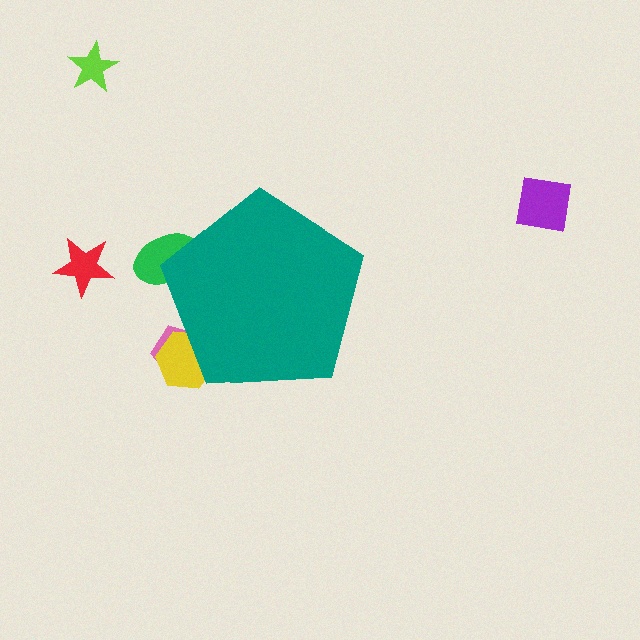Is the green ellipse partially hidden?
Yes, the green ellipse is partially hidden behind the teal pentagon.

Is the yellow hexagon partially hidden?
Yes, the yellow hexagon is partially hidden behind the teal pentagon.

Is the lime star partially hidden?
No, the lime star is fully visible.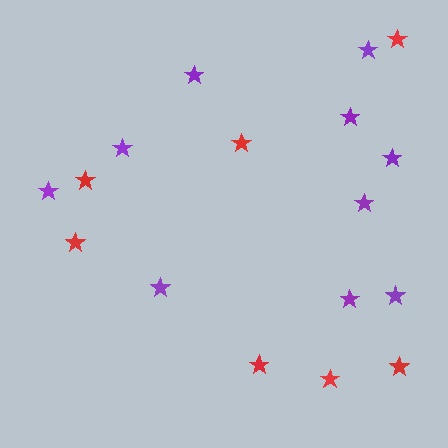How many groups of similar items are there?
There are 2 groups: one group of purple stars (10) and one group of red stars (7).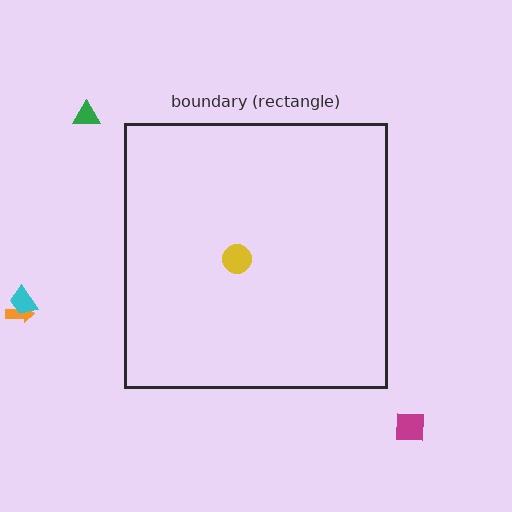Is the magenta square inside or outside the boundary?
Outside.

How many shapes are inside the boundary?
1 inside, 4 outside.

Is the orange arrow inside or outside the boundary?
Outside.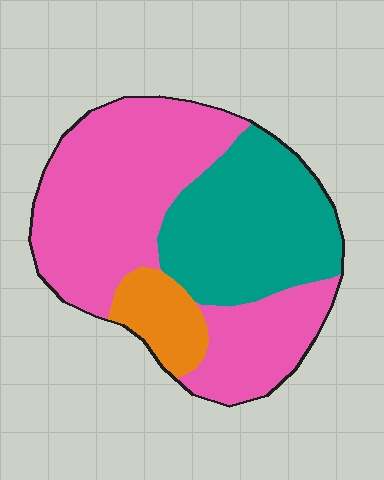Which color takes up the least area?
Orange, at roughly 10%.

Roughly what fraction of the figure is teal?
Teal takes up about one third (1/3) of the figure.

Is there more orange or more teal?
Teal.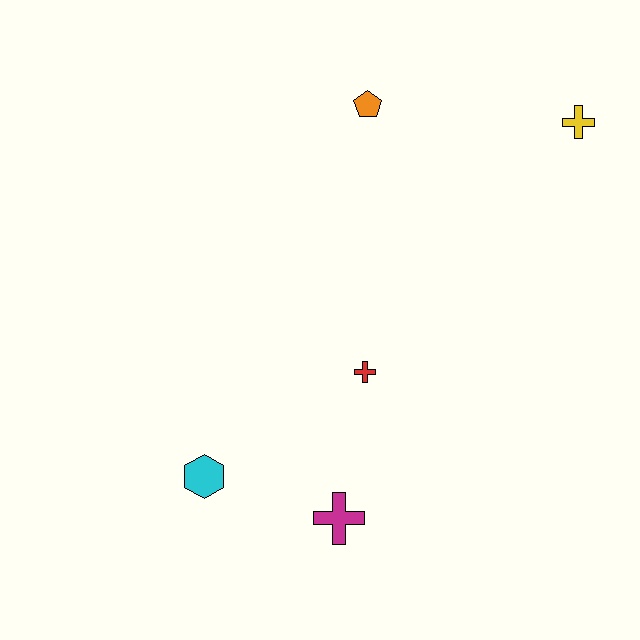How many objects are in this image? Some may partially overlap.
There are 5 objects.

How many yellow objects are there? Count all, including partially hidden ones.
There is 1 yellow object.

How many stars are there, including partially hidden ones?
There are no stars.